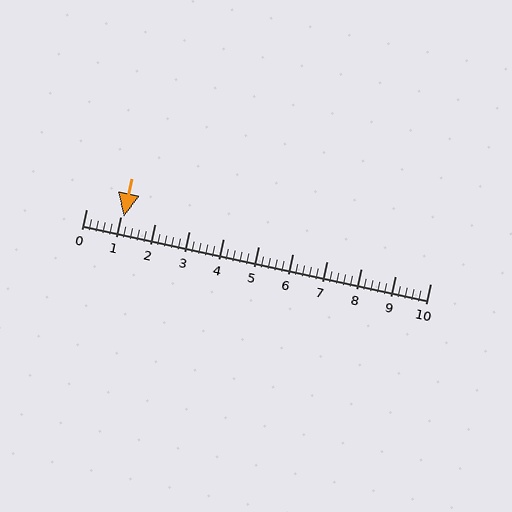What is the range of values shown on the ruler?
The ruler shows values from 0 to 10.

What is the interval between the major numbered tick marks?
The major tick marks are spaced 1 units apart.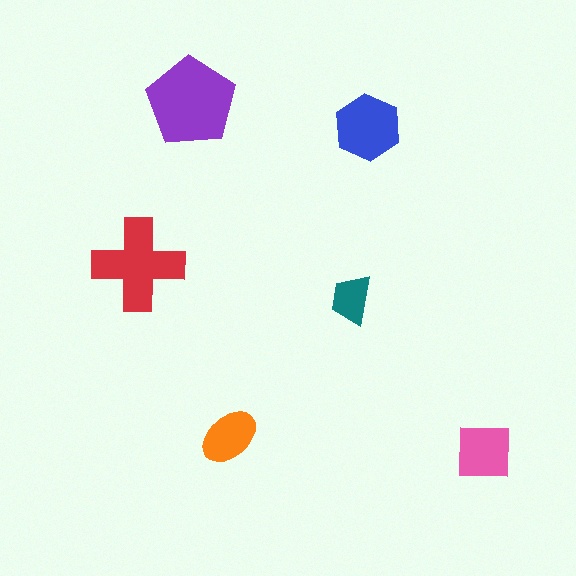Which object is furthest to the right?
The pink square is rightmost.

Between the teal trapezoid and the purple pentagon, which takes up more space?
The purple pentagon.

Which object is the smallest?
The teal trapezoid.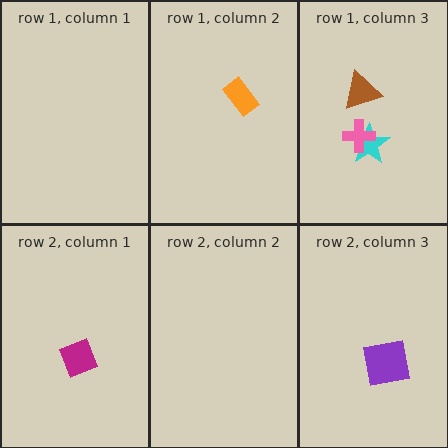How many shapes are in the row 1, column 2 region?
1.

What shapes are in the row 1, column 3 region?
The cyan star, the brown triangle, the pink cross.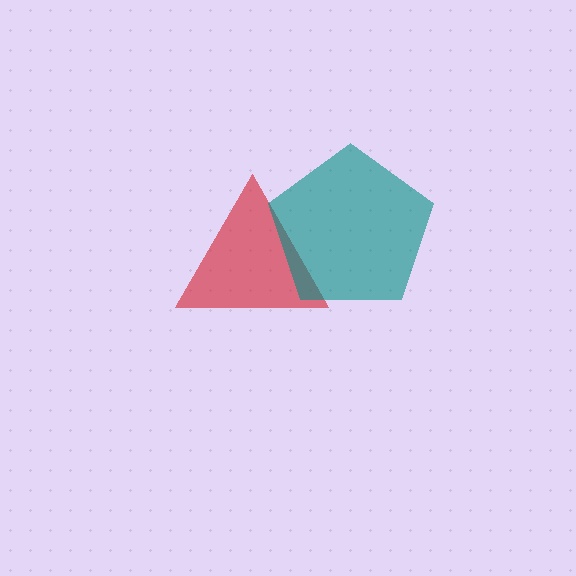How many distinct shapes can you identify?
There are 2 distinct shapes: a red triangle, a teal pentagon.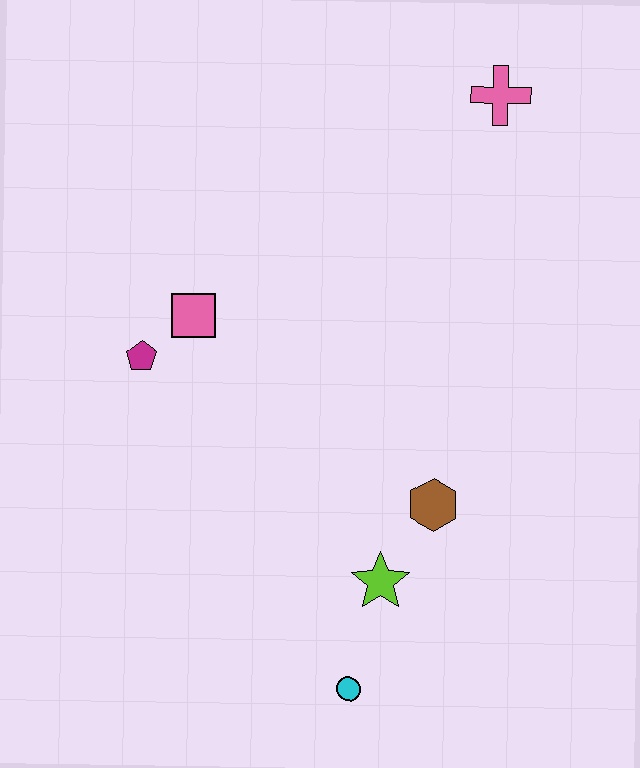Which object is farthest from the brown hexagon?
The pink cross is farthest from the brown hexagon.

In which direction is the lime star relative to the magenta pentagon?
The lime star is to the right of the magenta pentagon.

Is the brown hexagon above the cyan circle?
Yes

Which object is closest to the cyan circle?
The lime star is closest to the cyan circle.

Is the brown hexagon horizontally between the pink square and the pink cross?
Yes